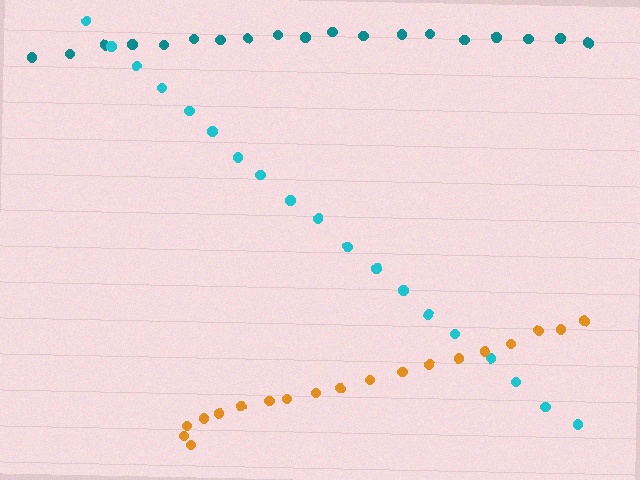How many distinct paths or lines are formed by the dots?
There are 3 distinct paths.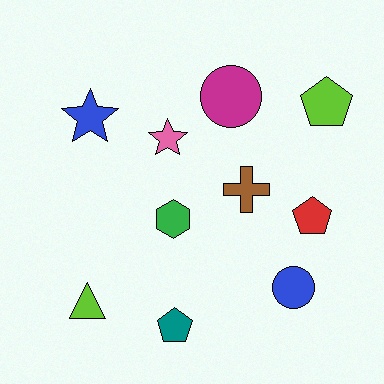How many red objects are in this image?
There is 1 red object.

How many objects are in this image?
There are 10 objects.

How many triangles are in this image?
There is 1 triangle.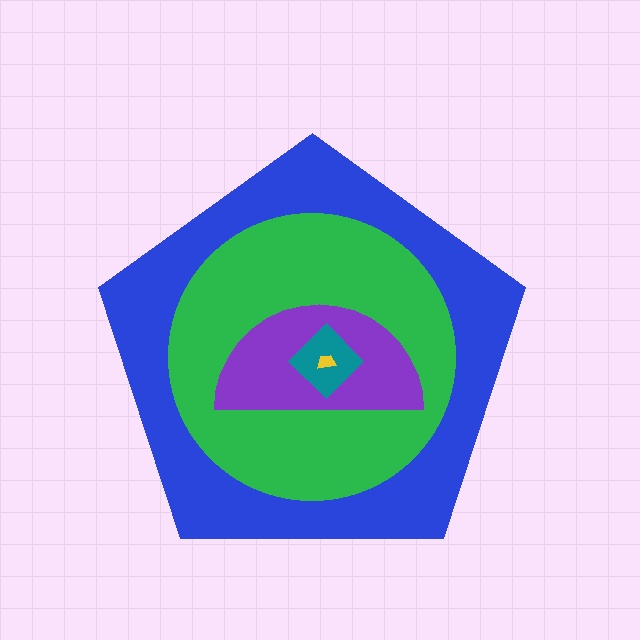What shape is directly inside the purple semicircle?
The teal diamond.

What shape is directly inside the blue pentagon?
The green circle.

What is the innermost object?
The yellow trapezoid.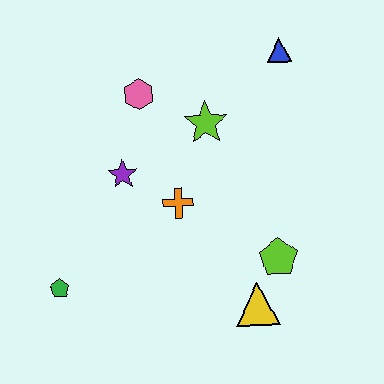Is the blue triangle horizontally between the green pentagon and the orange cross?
No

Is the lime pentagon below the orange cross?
Yes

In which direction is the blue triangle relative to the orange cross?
The blue triangle is above the orange cross.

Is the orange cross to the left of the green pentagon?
No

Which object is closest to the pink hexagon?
The lime star is closest to the pink hexagon.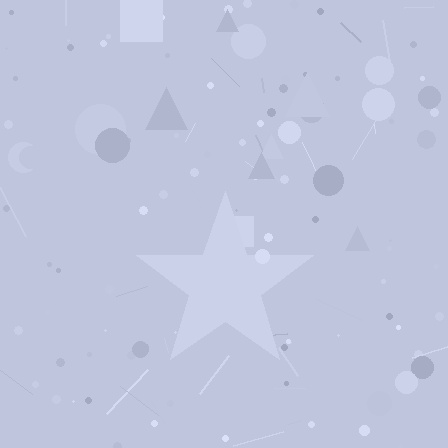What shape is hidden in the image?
A star is hidden in the image.